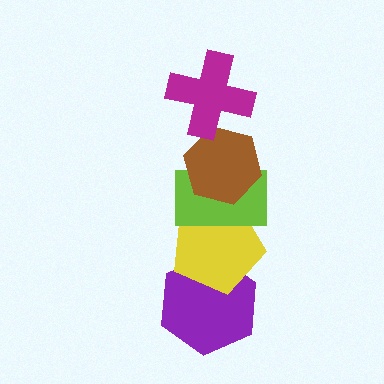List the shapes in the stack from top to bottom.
From top to bottom: the magenta cross, the brown hexagon, the lime rectangle, the yellow pentagon, the purple hexagon.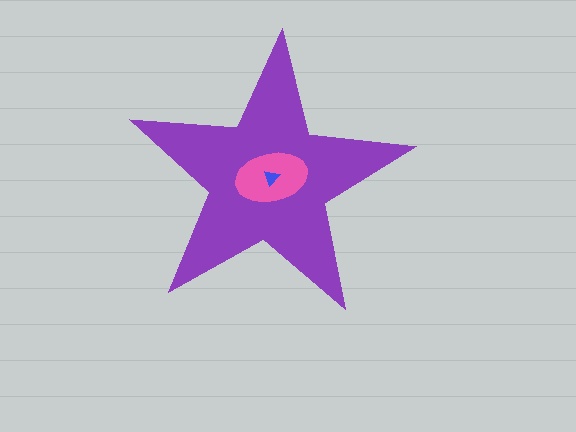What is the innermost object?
The blue triangle.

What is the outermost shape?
The purple star.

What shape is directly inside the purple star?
The pink ellipse.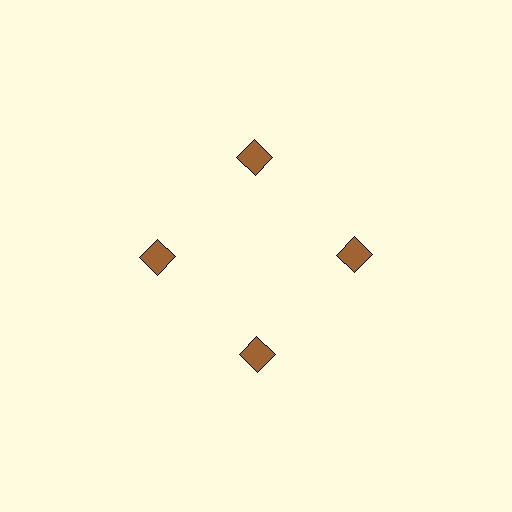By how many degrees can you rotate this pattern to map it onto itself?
The pattern maps onto itself every 90 degrees of rotation.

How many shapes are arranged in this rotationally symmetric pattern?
There are 4 shapes, arranged in 4 groups of 1.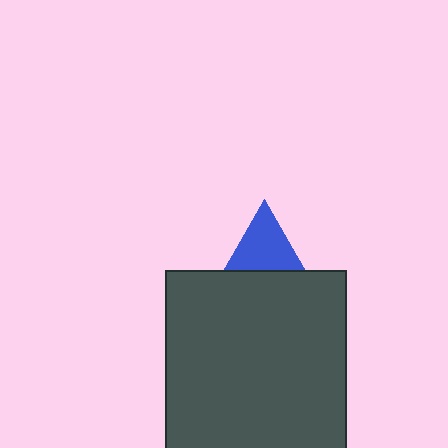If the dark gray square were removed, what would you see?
You would see the complete blue triangle.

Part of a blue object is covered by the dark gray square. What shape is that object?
It is a triangle.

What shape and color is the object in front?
The object in front is a dark gray square.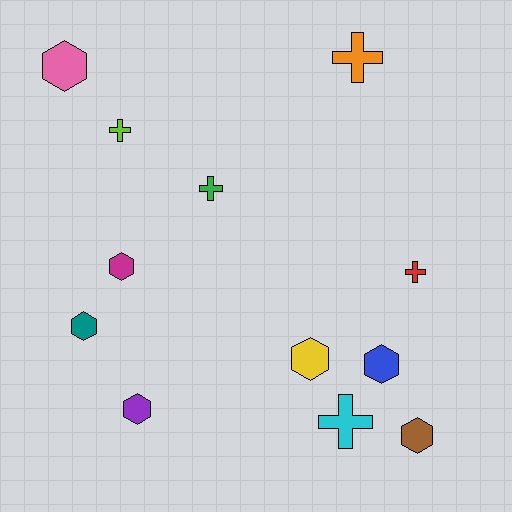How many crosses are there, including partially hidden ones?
There are 5 crosses.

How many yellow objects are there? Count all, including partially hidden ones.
There is 1 yellow object.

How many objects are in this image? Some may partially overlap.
There are 12 objects.